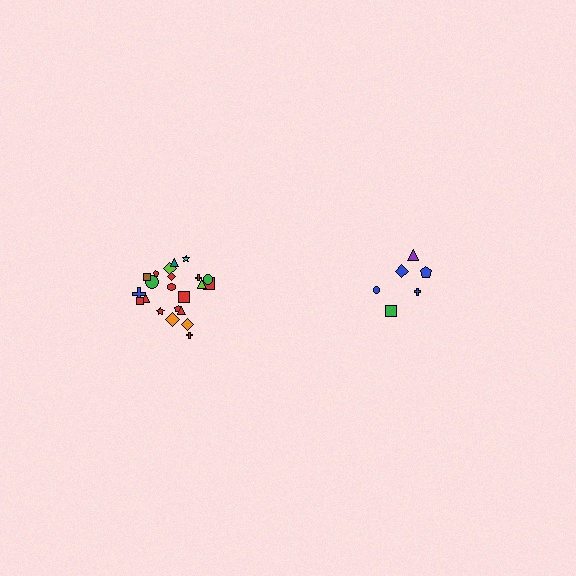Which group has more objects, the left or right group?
The left group.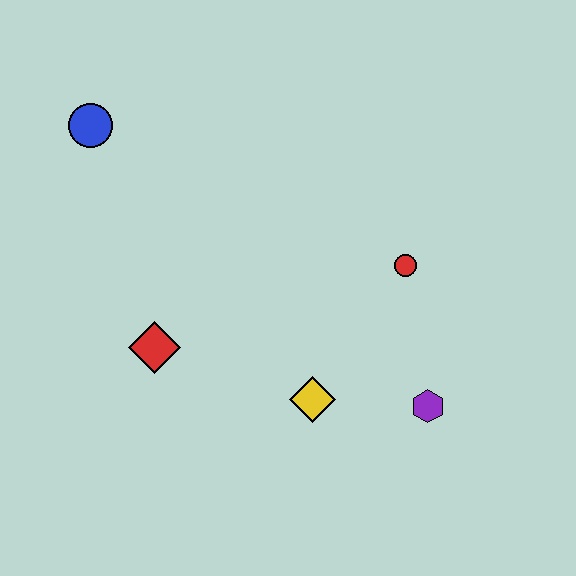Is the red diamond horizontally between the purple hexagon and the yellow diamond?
No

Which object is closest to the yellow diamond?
The purple hexagon is closest to the yellow diamond.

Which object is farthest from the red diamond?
The purple hexagon is farthest from the red diamond.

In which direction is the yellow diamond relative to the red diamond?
The yellow diamond is to the right of the red diamond.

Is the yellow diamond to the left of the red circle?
Yes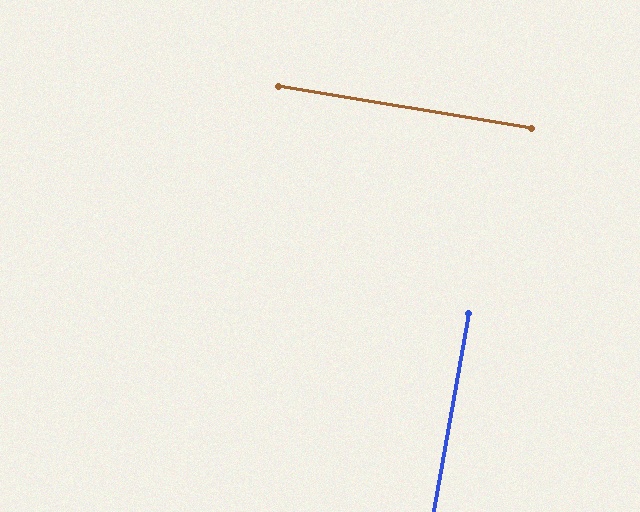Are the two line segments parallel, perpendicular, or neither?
Perpendicular — they meet at approximately 90°.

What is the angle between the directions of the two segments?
Approximately 90 degrees.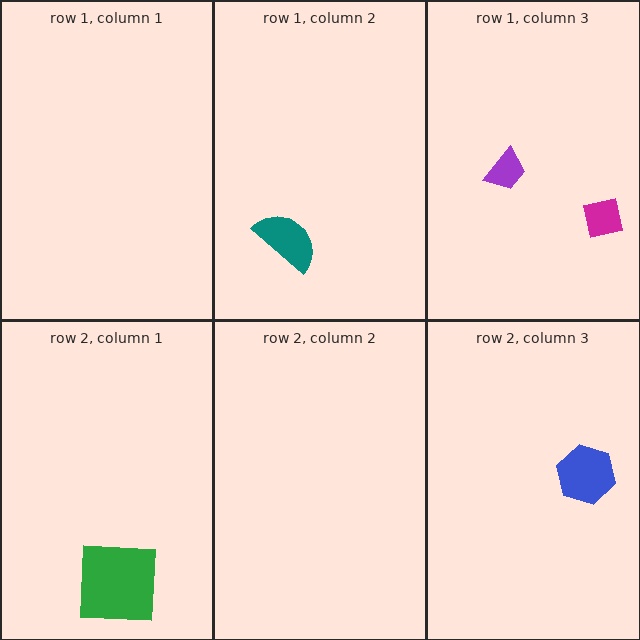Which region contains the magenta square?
The row 1, column 3 region.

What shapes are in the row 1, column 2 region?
The teal semicircle.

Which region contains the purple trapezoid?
The row 1, column 3 region.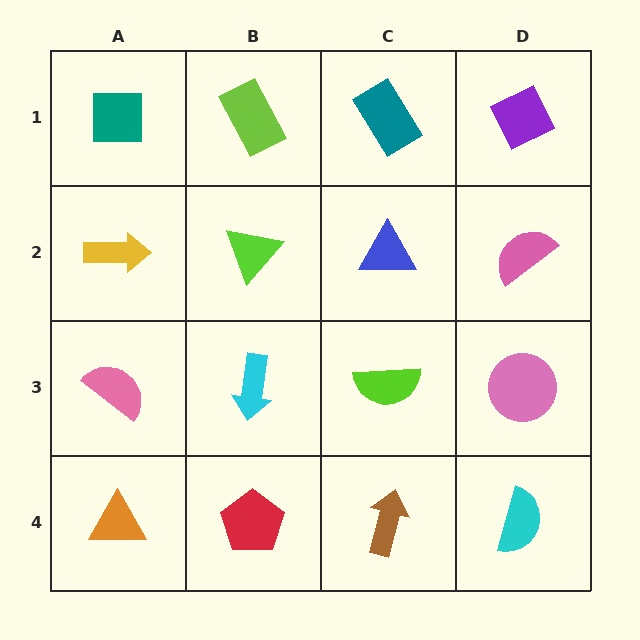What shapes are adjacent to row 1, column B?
A lime triangle (row 2, column B), a teal square (row 1, column A), a teal rectangle (row 1, column C).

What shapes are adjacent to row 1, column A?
A yellow arrow (row 2, column A), a lime rectangle (row 1, column B).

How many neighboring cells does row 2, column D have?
3.